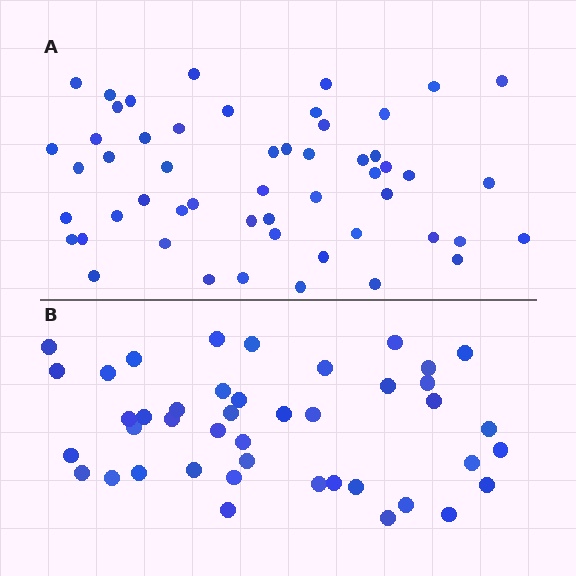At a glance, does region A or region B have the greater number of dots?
Region A (the top region) has more dots.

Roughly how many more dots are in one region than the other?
Region A has roughly 10 or so more dots than region B.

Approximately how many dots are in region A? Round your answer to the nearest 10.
About 50 dots. (The exact count is 53, which rounds to 50.)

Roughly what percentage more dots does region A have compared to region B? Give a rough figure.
About 25% more.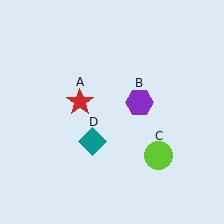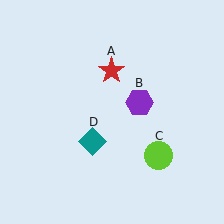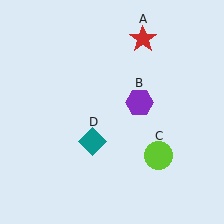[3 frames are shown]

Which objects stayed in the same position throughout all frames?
Purple hexagon (object B) and lime circle (object C) and teal diamond (object D) remained stationary.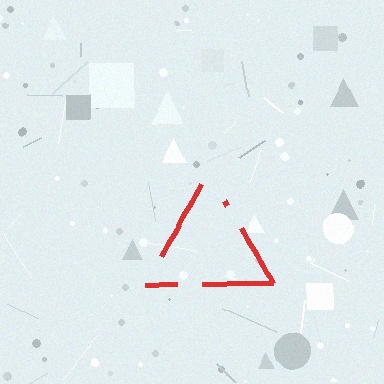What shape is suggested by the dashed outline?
The dashed outline suggests a triangle.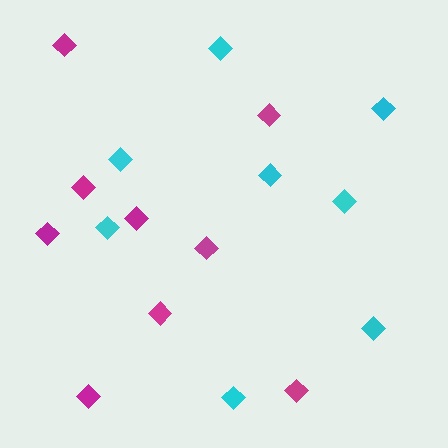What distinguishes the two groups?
There are 2 groups: one group of cyan diamonds (8) and one group of magenta diamonds (9).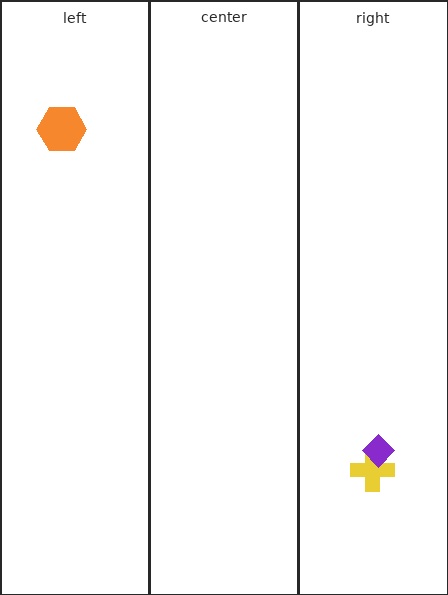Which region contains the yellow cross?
The right region.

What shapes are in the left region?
The orange hexagon.